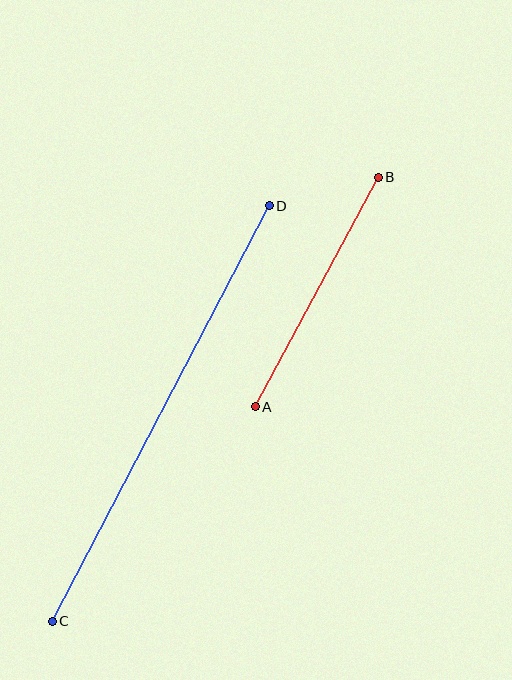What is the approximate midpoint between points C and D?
The midpoint is at approximately (161, 414) pixels.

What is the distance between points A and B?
The distance is approximately 260 pixels.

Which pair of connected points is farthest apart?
Points C and D are farthest apart.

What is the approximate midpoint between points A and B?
The midpoint is at approximately (317, 292) pixels.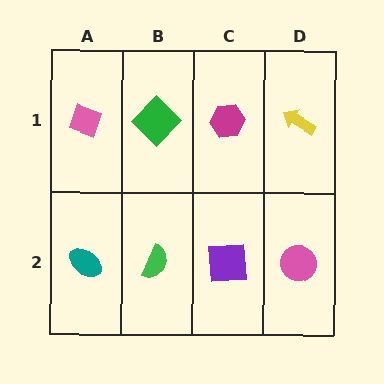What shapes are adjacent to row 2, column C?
A magenta hexagon (row 1, column C), a green semicircle (row 2, column B), a pink circle (row 2, column D).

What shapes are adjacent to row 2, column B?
A green diamond (row 1, column B), a teal ellipse (row 2, column A), a purple square (row 2, column C).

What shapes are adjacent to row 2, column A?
A pink diamond (row 1, column A), a green semicircle (row 2, column B).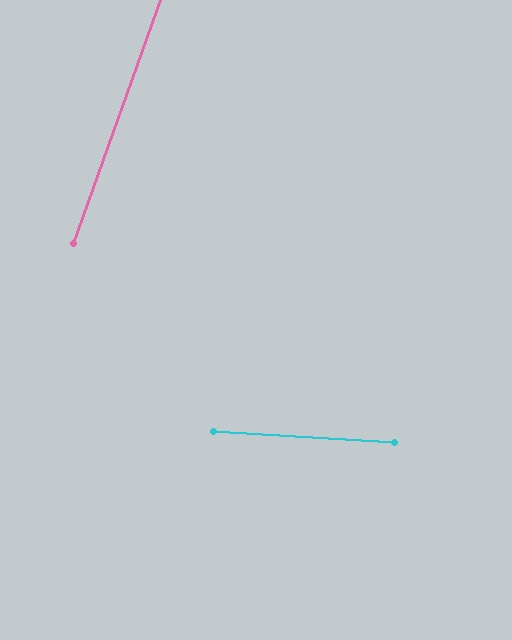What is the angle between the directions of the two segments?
Approximately 74 degrees.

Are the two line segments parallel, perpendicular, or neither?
Neither parallel nor perpendicular — they differ by about 74°.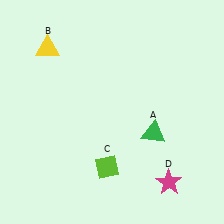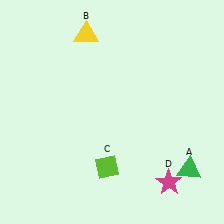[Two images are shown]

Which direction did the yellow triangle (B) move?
The yellow triangle (B) moved right.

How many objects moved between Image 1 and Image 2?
2 objects moved between the two images.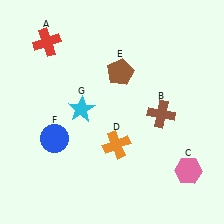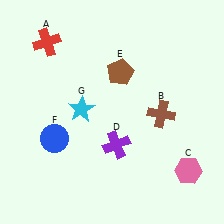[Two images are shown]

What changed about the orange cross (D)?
In Image 1, D is orange. In Image 2, it changed to purple.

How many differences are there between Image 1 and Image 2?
There is 1 difference between the two images.